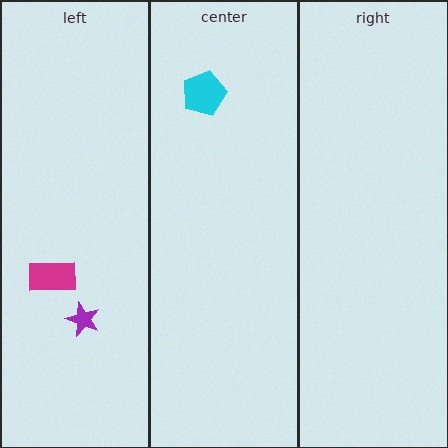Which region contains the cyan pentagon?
The center region.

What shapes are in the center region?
The cyan pentagon.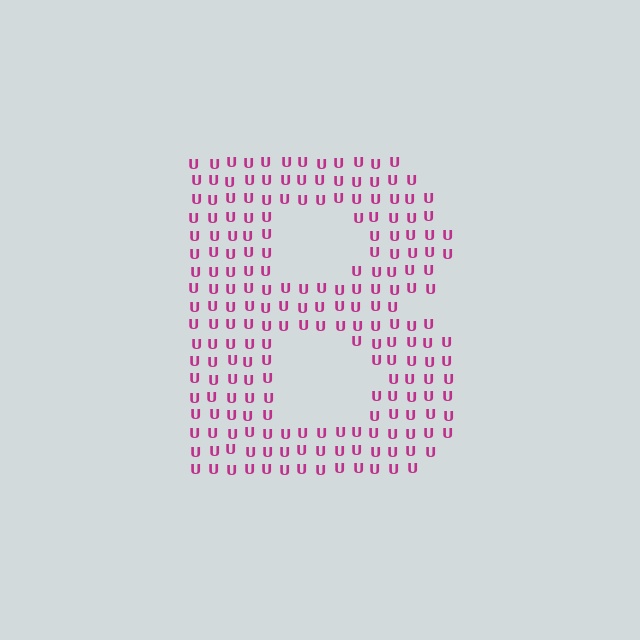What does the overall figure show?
The overall figure shows the letter B.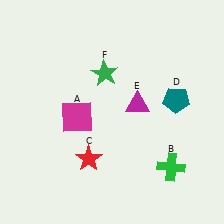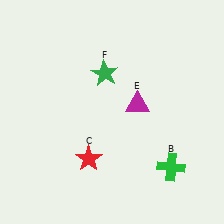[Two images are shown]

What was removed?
The teal pentagon (D), the magenta square (A) were removed in Image 2.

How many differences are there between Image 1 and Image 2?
There are 2 differences between the two images.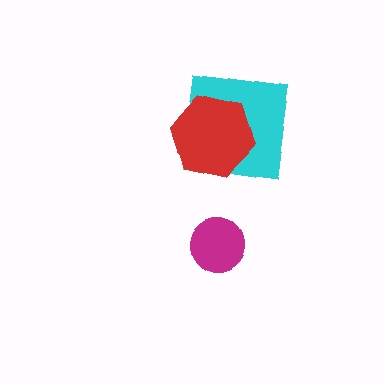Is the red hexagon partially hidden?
No, no other shape covers it.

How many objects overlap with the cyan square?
1 object overlaps with the cyan square.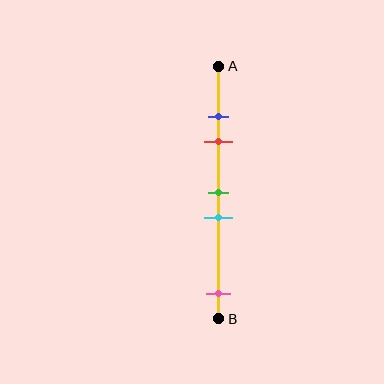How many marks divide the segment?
There are 5 marks dividing the segment.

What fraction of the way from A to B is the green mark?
The green mark is approximately 50% (0.5) of the way from A to B.